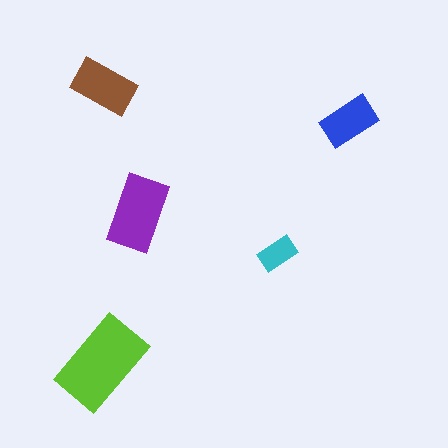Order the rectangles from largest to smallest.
the lime one, the purple one, the brown one, the blue one, the cyan one.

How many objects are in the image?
There are 5 objects in the image.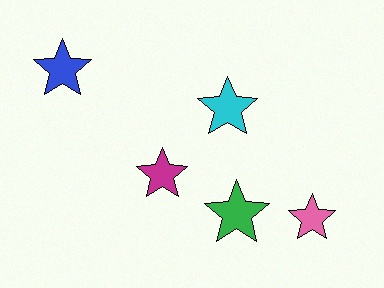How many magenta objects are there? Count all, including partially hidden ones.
There is 1 magenta object.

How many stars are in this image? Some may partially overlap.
There are 5 stars.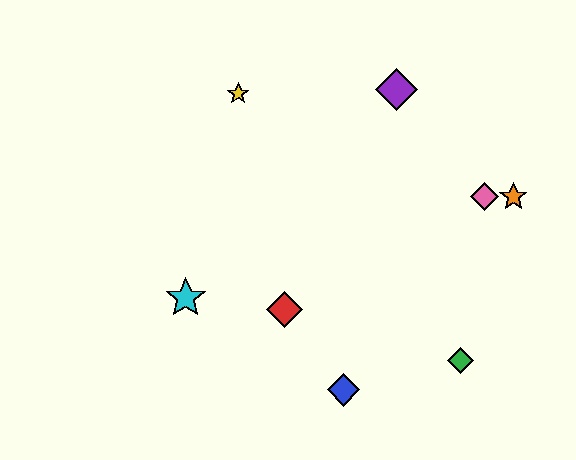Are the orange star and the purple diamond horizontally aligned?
No, the orange star is at y≈197 and the purple diamond is at y≈89.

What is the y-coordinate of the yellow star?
The yellow star is at y≈94.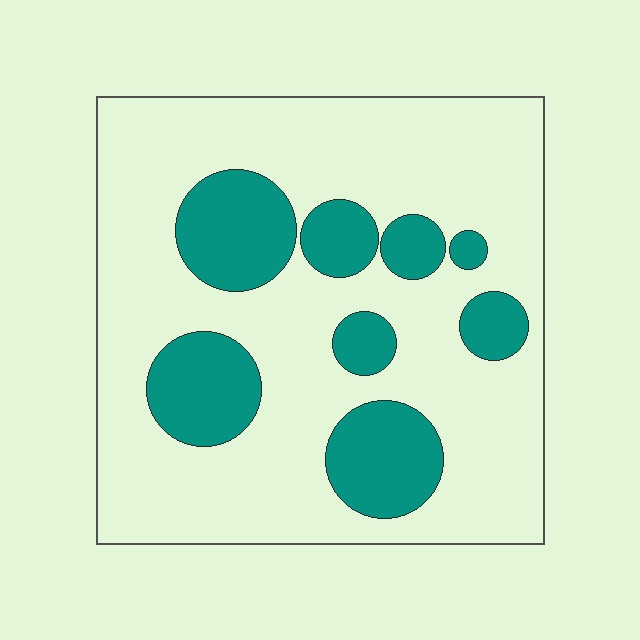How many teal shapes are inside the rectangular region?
8.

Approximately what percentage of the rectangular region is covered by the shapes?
Approximately 25%.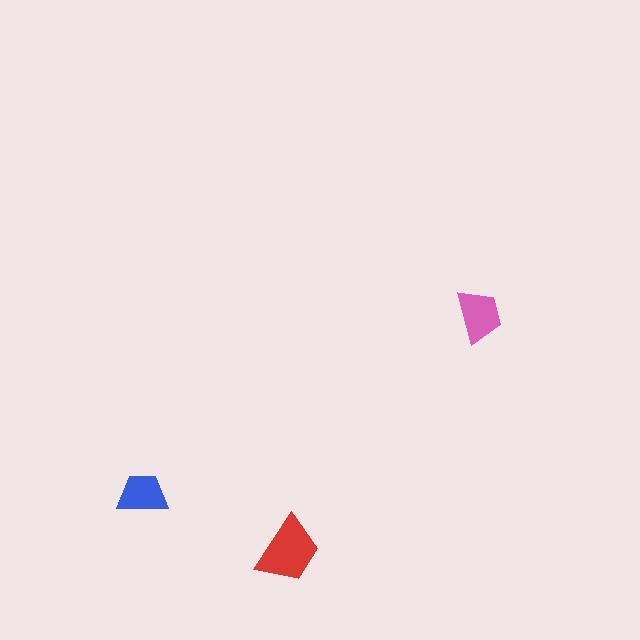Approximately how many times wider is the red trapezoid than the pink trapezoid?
About 1.5 times wider.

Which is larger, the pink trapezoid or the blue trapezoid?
The pink one.